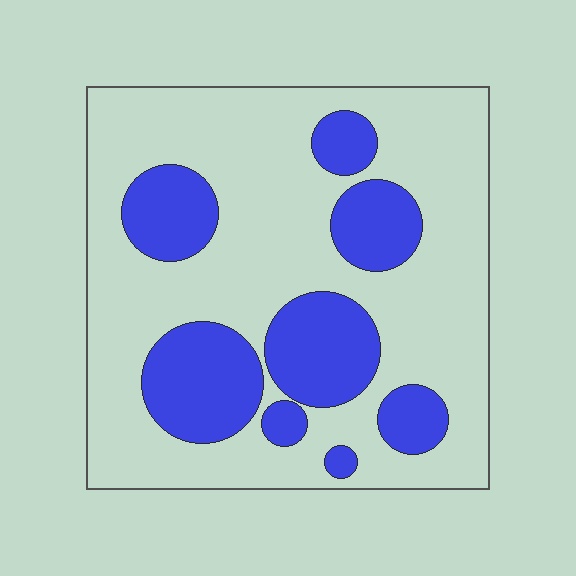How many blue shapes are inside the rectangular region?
8.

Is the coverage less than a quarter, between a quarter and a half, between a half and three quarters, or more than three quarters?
Between a quarter and a half.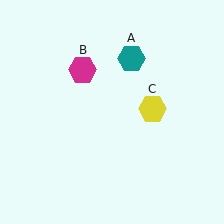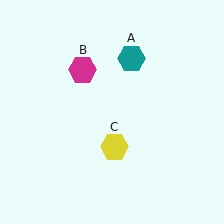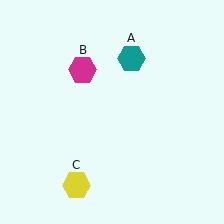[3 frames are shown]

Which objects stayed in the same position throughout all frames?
Teal hexagon (object A) and magenta hexagon (object B) remained stationary.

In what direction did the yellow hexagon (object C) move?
The yellow hexagon (object C) moved down and to the left.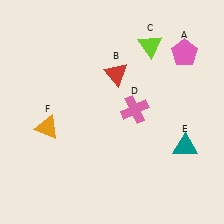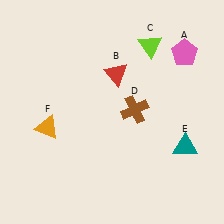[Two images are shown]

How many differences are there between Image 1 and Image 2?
There is 1 difference between the two images.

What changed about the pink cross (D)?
In Image 1, D is pink. In Image 2, it changed to brown.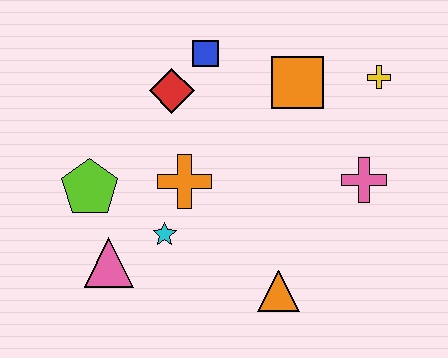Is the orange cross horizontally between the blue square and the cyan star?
Yes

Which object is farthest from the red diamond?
The orange triangle is farthest from the red diamond.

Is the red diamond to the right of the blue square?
No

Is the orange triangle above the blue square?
No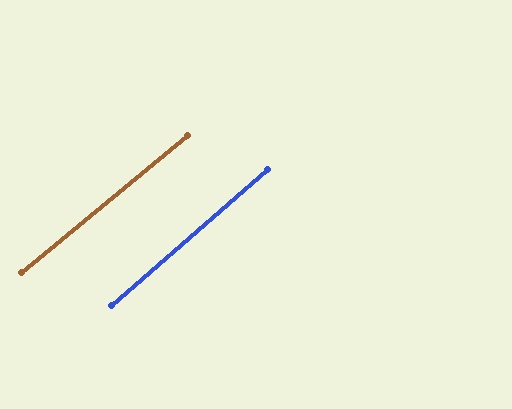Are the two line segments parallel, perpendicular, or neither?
Parallel — their directions differ by only 1.6°.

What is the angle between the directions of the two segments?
Approximately 2 degrees.